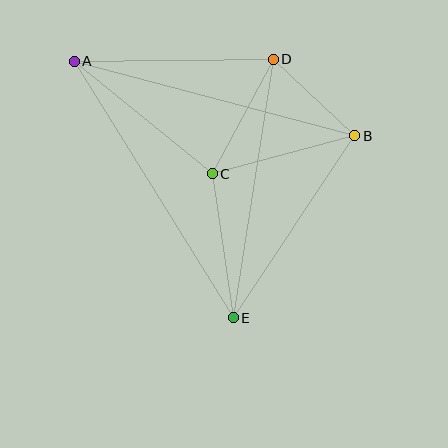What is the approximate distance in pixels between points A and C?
The distance between A and C is approximately 178 pixels.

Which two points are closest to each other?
Points B and D are closest to each other.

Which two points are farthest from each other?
Points A and E are farthest from each other.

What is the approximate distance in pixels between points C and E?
The distance between C and E is approximately 145 pixels.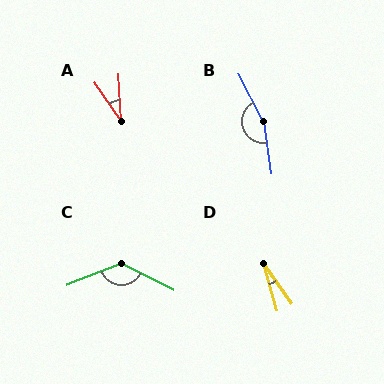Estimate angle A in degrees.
Approximately 31 degrees.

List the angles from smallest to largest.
D (19°), A (31°), C (131°), B (161°).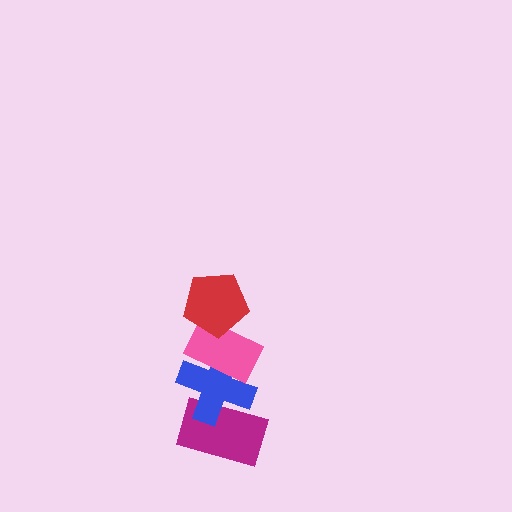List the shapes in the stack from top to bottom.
From top to bottom: the red pentagon, the pink rectangle, the blue cross, the magenta rectangle.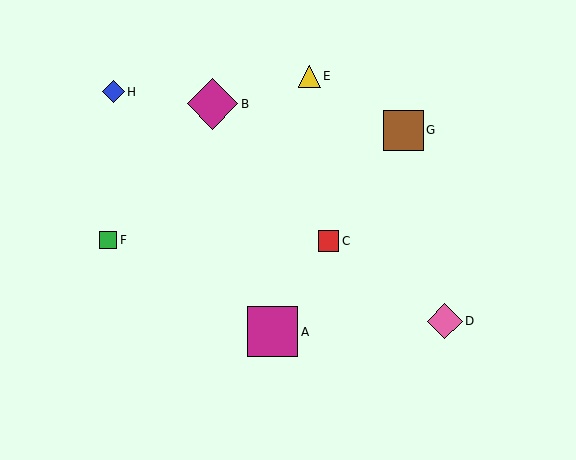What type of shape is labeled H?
Shape H is a blue diamond.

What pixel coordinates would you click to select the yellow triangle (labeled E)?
Click at (309, 76) to select the yellow triangle E.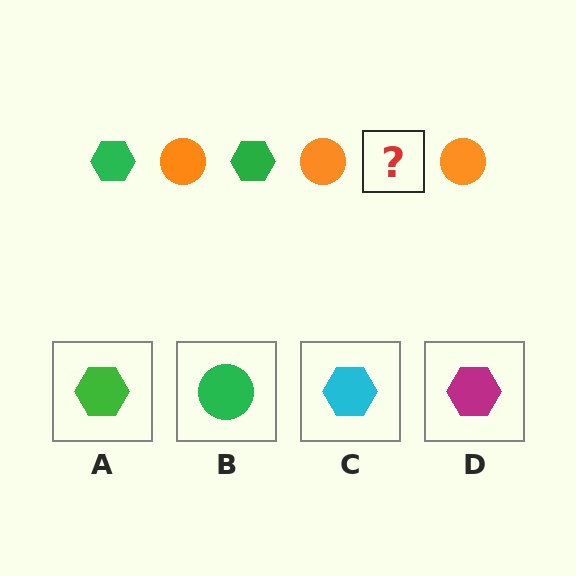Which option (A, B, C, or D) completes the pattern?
A.